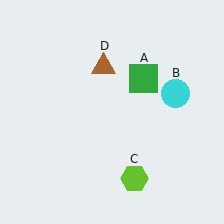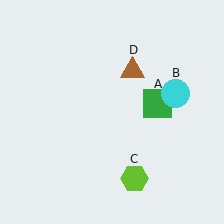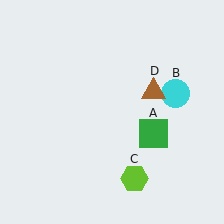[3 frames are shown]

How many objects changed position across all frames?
2 objects changed position: green square (object A), brown triangle (object D).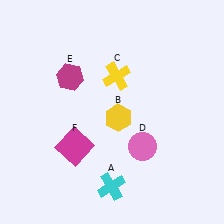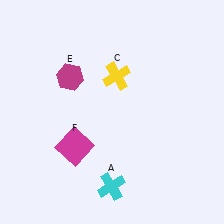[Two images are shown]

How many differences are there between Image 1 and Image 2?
There are 2 differences between the two images.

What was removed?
The yellow hexagon (B), the pink circle (D) were removed in Image 2.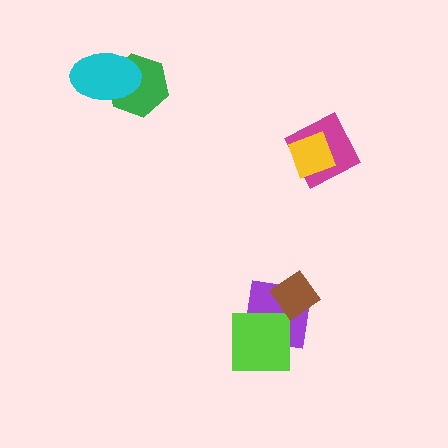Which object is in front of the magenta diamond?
The yellow diamond is in front of the magenta diamond.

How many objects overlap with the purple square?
2 objects overlap with the purple square.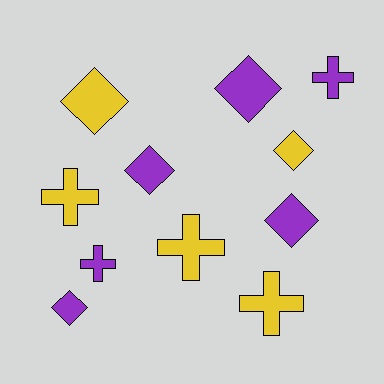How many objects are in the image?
There are 11 objects.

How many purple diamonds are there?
There are 4 purple diamonds.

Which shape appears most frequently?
Diamond, with 6 objects.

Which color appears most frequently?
Purple, with 6 objects.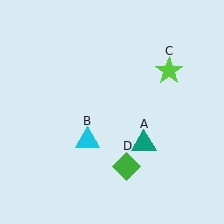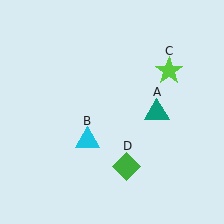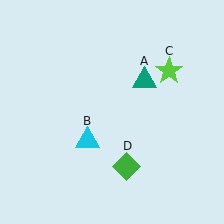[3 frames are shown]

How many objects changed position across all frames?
1 object changed position: teal triangle (object A).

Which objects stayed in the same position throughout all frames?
Cyan triangle (object B) and lime star (object C) and green diamond (object D) remained stationary.